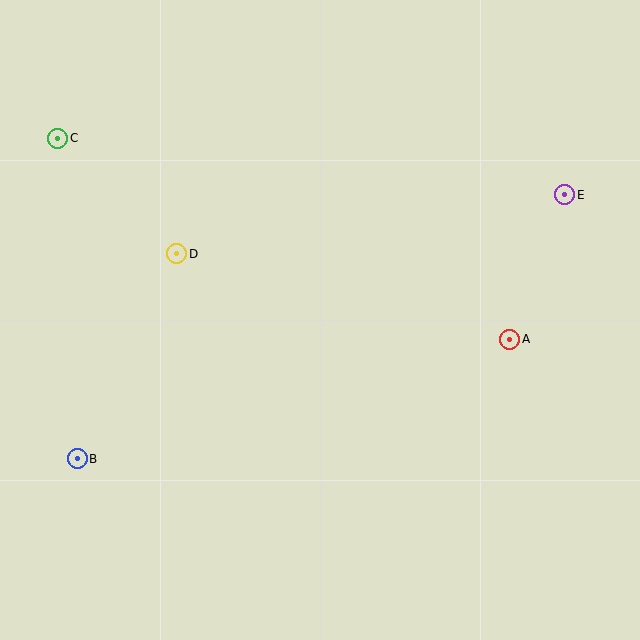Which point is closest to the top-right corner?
Point E is closest to the top-right corner.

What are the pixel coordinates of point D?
Point D is at (177, 254).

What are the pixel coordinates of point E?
Point E is at (565, 195).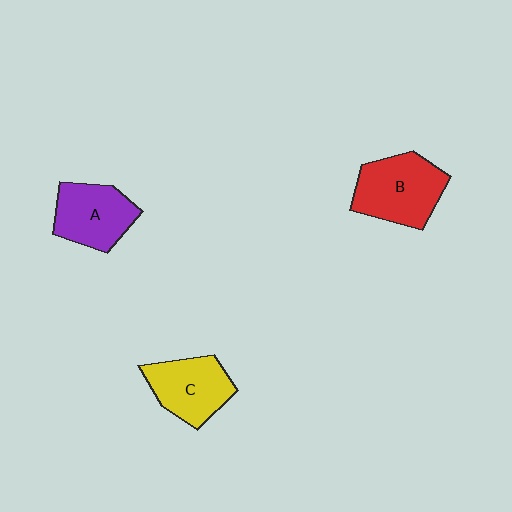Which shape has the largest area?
Shape B (red).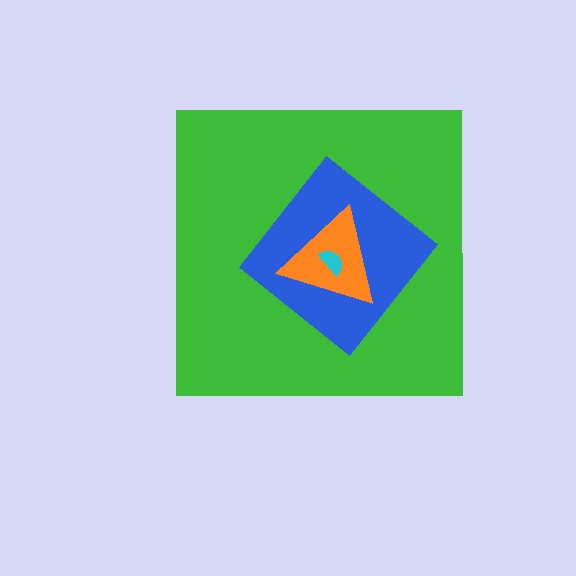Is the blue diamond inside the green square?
Yes.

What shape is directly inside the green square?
The blue diamond.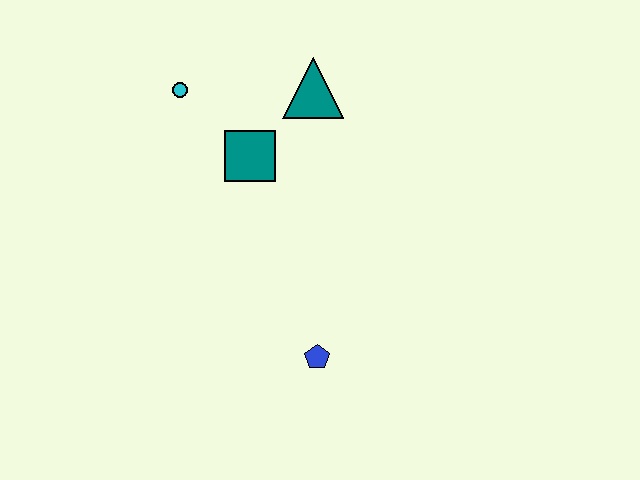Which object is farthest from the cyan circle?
The blue pentagon is farthest from the cyan circle.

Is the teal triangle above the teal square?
Yes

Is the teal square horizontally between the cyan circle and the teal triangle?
Yes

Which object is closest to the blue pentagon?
The teal square is closest to the blue pentagon.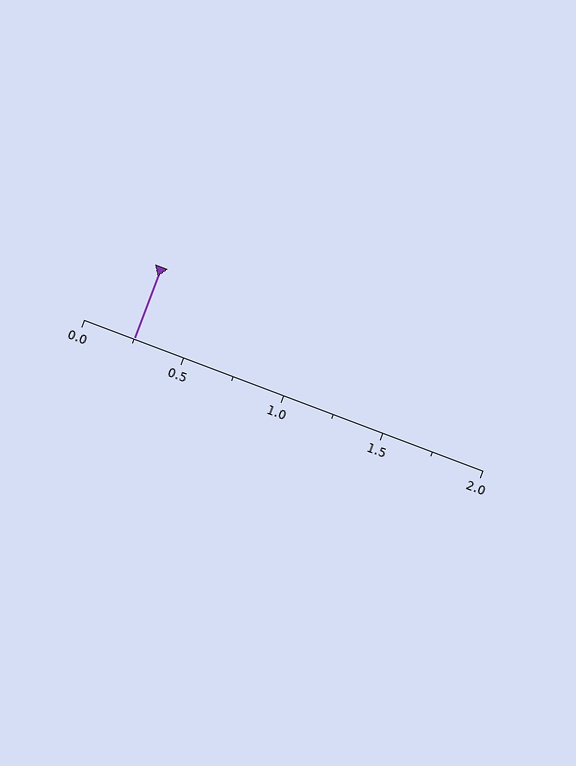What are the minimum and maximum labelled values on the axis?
The axis runs from 0.0 to 2.0.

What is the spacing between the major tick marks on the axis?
The major ticks are spaced 0.5 apart.